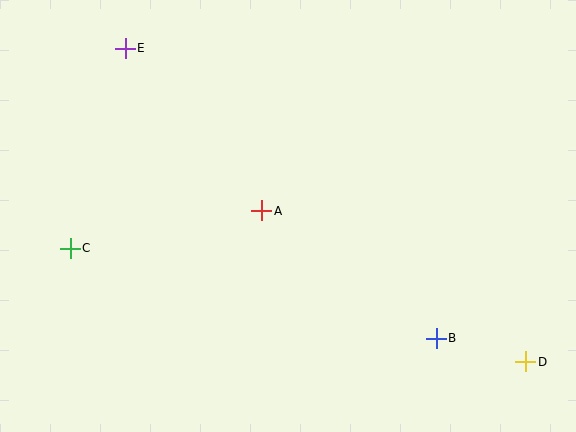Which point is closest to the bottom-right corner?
Point D is closest to the bottom-right corner.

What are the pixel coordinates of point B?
Point B is at (436, 338).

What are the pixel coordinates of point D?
Point D is at (526, 362).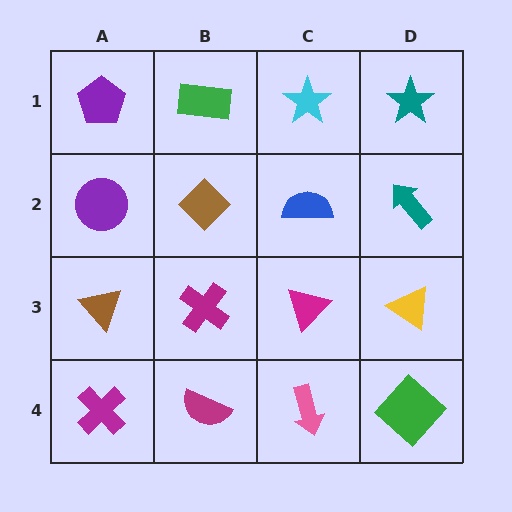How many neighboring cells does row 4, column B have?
3.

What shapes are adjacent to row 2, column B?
A green rectangle (row 1, column B), a magenta cross (row 3, column B), a purple circle (row 2, column A), a blue semicircle (row 2, column C).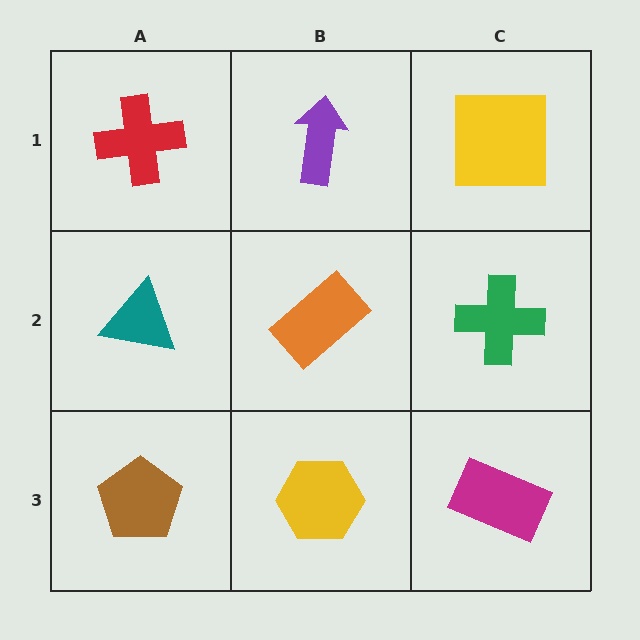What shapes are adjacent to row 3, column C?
A green cross (row 2, column C), a yellow hexagon (row 3, column B).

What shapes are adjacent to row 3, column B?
An orange rectangle (row 2, column B), a brown pentagon (row 3, column A), a magenta rectangle (row 3, column C).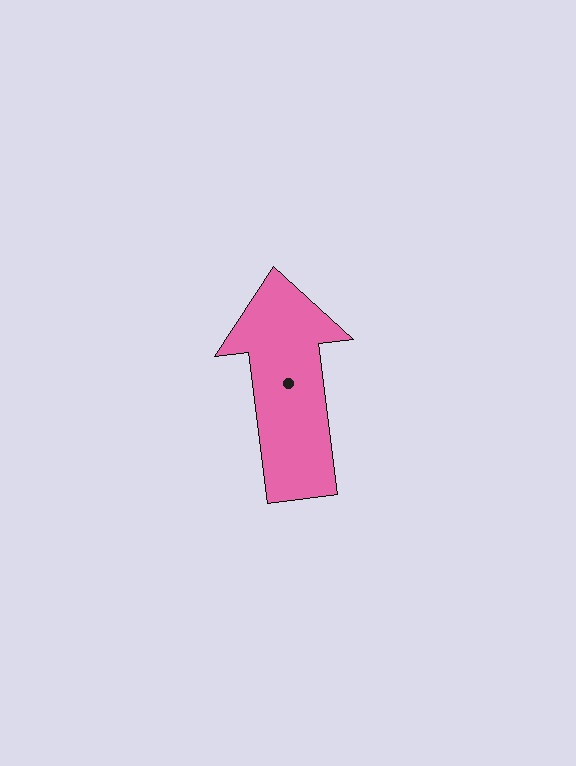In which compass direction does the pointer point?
North.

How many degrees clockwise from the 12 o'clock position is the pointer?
Approximately 353 degrees.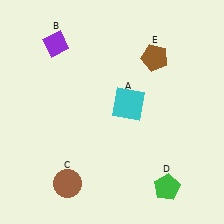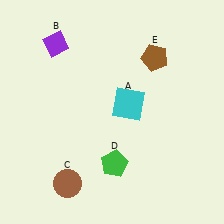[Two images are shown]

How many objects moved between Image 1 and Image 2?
1 object moved between the two images.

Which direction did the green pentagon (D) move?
The green pentagon (D) moved left.